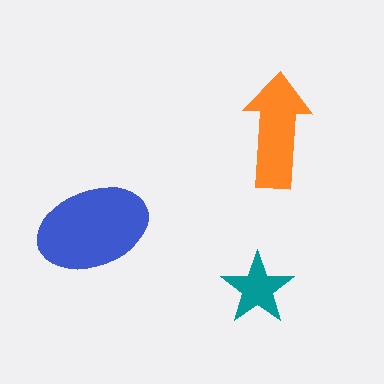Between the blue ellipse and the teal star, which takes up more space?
The blue ellipse.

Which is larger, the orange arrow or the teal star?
The orange arrow.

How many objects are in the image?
There are 3 objects in the image.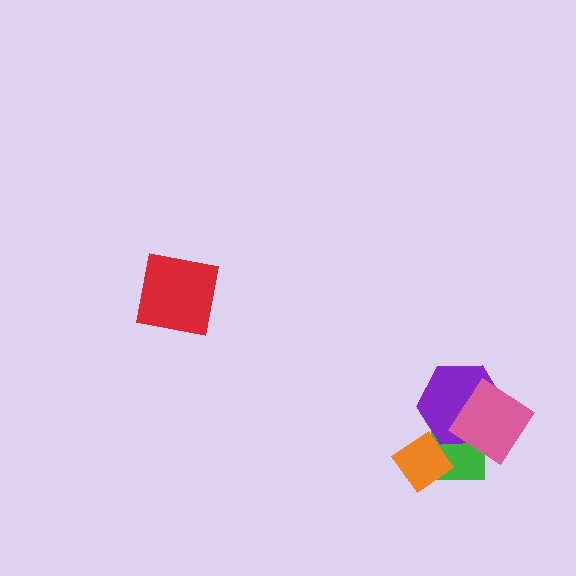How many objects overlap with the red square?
0 objects overlap with the red square.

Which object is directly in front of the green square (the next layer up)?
The orange diamond is directly in front of the green square.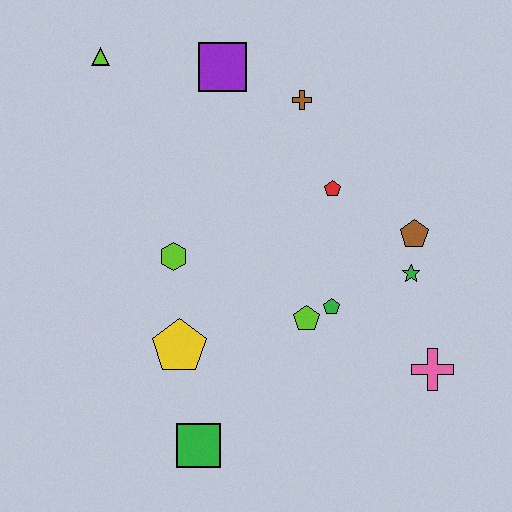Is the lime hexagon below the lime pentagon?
No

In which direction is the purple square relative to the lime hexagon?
The purple square is above the lime hexagon.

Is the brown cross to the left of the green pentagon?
Yes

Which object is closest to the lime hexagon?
The yellow pentagon is closest to the lime hexagon.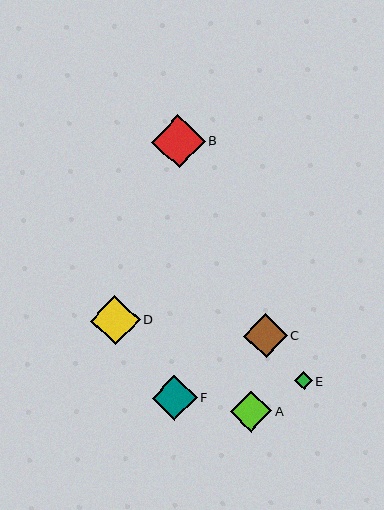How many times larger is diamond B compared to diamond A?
Diamond B is approximately 1.3 times the size of diamond A.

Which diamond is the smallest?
Diamond E is the smallest with a size of approximately 18 pixels.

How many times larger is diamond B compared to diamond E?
Diamond B is approximately 3.0 times the size of diamond E.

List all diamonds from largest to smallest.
From largest to smallest: B, D, F, C, A, E.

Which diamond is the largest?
Diamond B is the largest with a size of approximately 53 pixels.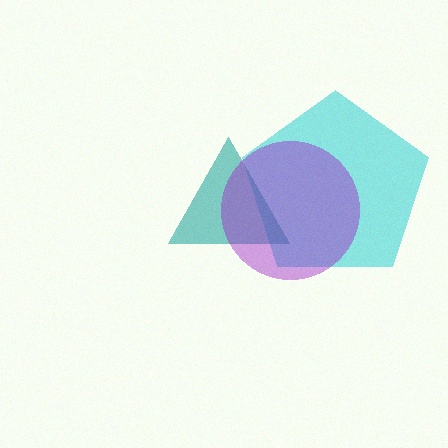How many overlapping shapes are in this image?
There are 3 overlapping shapes in the image.